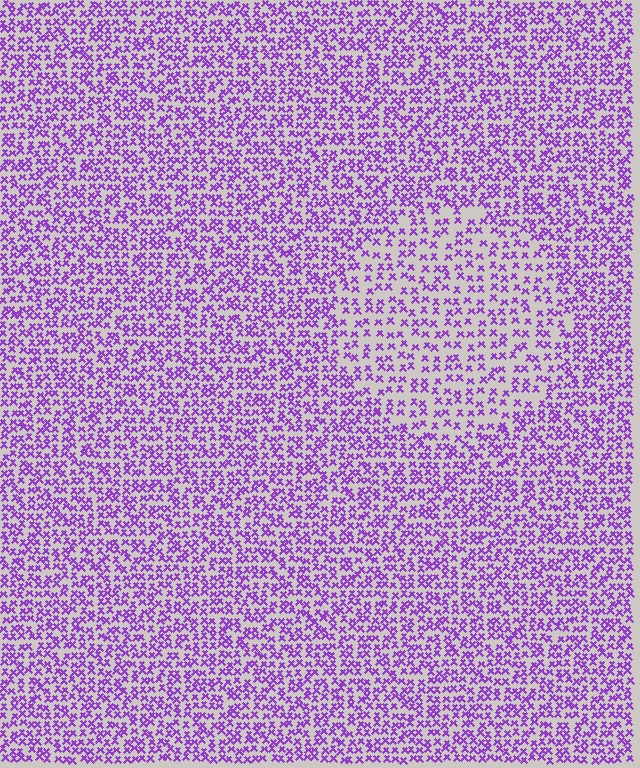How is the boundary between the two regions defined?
The boundary is defined by a change in element density (approximately 1.7x ratio). All elements are the same color, size, and shape.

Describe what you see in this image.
The image contains small purple elements arranged at two different densities. A circle-shaped region is visible where the elements are less densely packed than the surrounding area.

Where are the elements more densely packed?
The elements are more densely packed outside the circle boundary.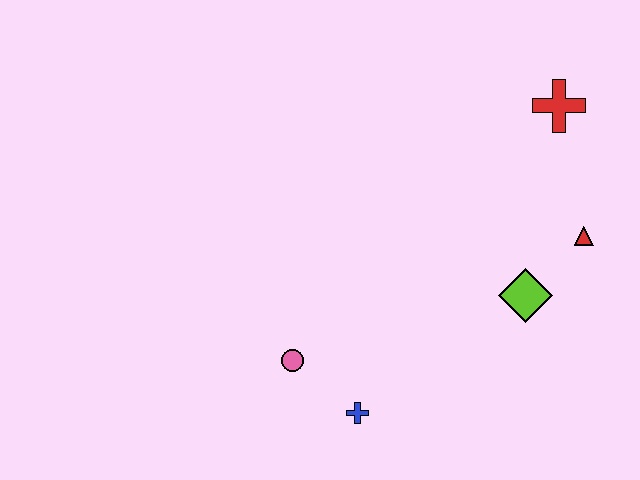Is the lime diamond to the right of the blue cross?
Yes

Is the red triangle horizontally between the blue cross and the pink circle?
No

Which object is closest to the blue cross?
The pink circle is closest to the blue cross.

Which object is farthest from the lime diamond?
The pink circle is farthest from the lime diamond.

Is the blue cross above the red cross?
No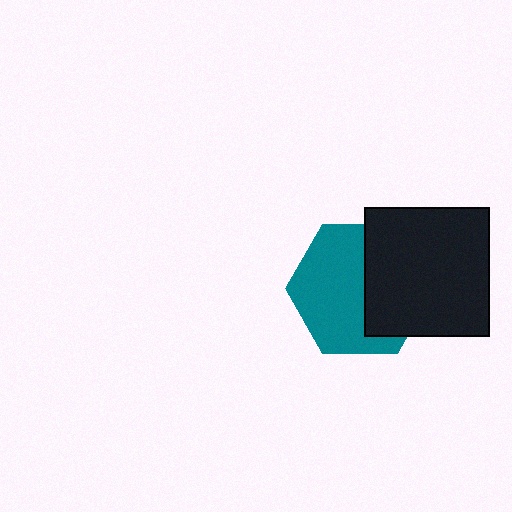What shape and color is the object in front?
The object in front is a black rectangle.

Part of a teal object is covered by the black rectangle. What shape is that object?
It is a hexagon.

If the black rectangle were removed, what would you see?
You would see the complete teal hexagon.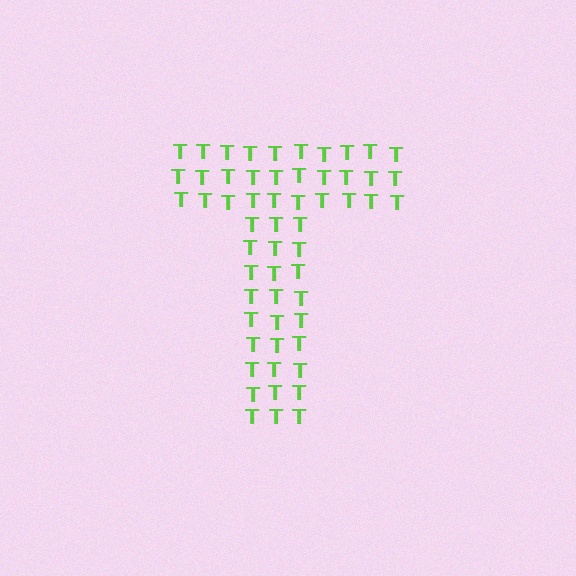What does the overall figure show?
The overall figure shows the letter T.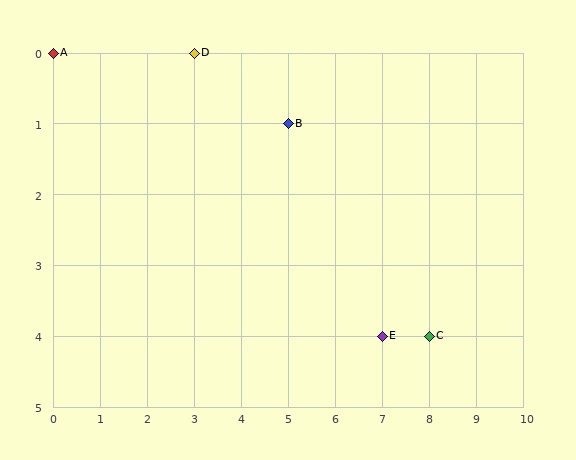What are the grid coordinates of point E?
Point E is at grid coordinates (7, 4).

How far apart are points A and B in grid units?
Points A and B are 5 columns and 1 row apart (about 5.1 grid units diagonally).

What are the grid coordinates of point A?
Point A is at grid coordinates (0, 0).